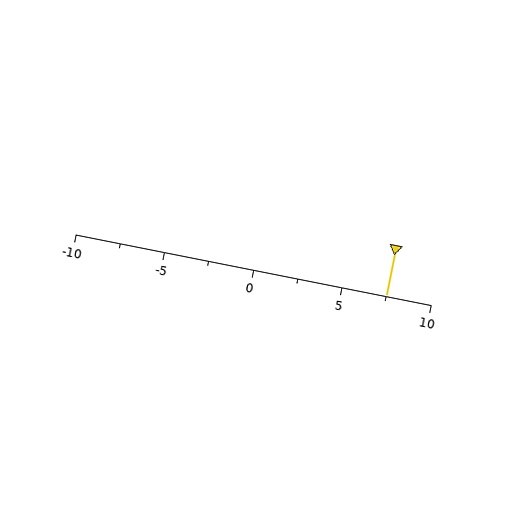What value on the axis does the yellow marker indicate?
The marker indicates approximately 7.5.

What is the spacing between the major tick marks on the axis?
The major ticks are spaced 5 apart.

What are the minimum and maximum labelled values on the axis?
The axis runs from -10 to 10.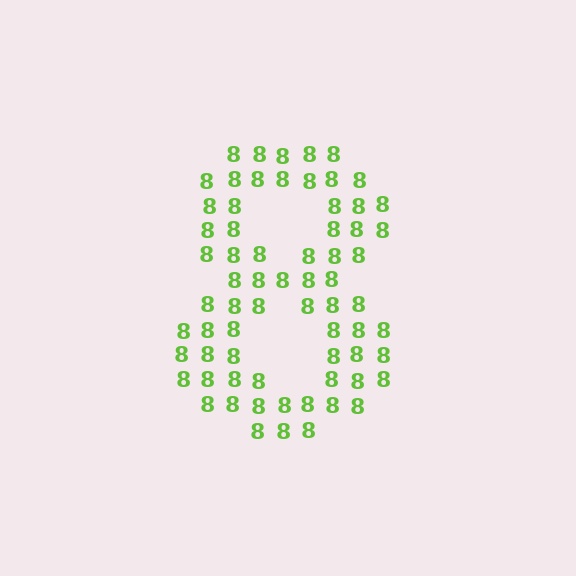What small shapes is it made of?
It is made of small digit 8's.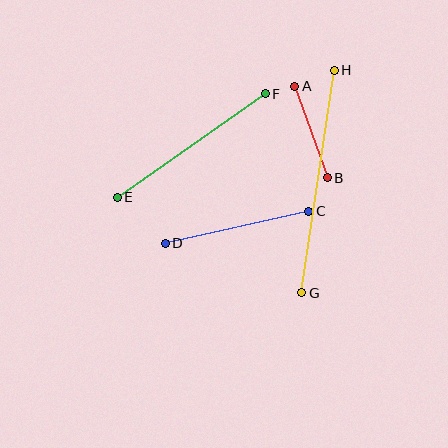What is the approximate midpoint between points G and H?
The midpoint is at approximately (318, 181) pixels.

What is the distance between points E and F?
The distance is approximately 181 pixels.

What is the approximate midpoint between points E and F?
The midpoint is at approximately (191, 146) pixels.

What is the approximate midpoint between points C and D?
The midpoint is at approximately (237, 227) pixels.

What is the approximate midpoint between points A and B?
The midpoint is at approximately (311, 132) pixels.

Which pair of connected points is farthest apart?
Points G and H are farthest apart.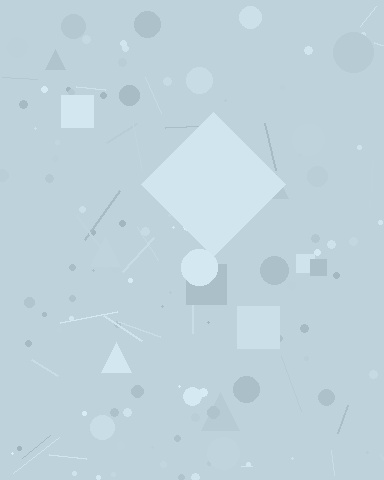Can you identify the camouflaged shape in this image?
The camouflaged shape is a diamond.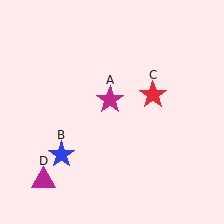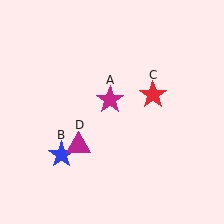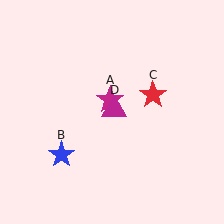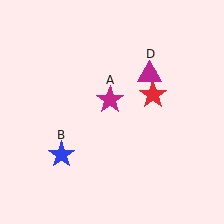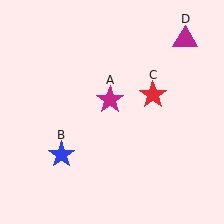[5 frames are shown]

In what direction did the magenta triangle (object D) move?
The magenta triangle (object D) moved up and to the right.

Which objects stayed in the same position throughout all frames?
Magenta star (object A) and blue star (object B) and red star (object C) remained stationary.